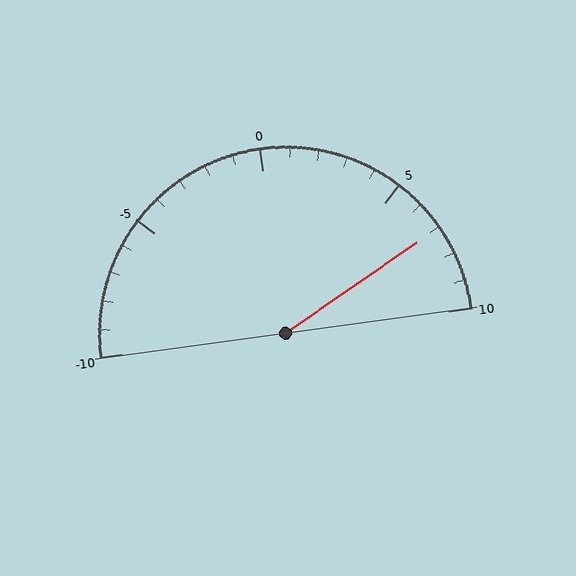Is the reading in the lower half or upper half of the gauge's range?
The reading is in the upper half of the range (-10 to 10).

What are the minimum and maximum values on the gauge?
The gauge ranges from -10 to 10.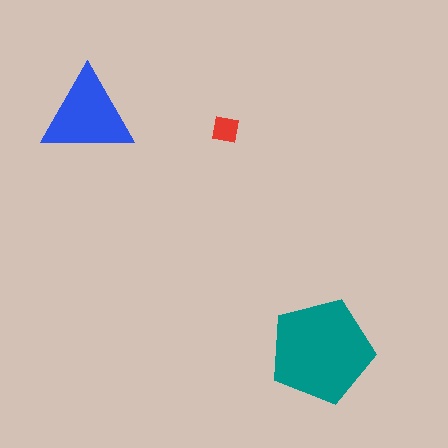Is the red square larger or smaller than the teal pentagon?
Smaller.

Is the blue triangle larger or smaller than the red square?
Larger.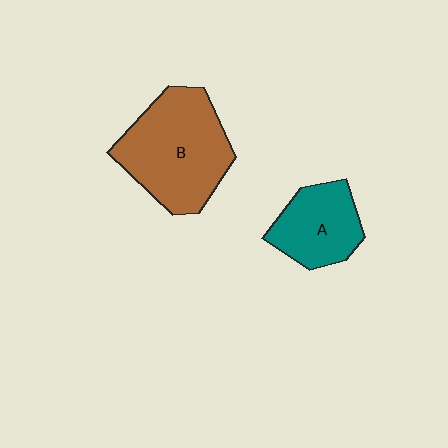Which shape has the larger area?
Shape B (brown).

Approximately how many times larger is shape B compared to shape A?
Approximately 1.7 times.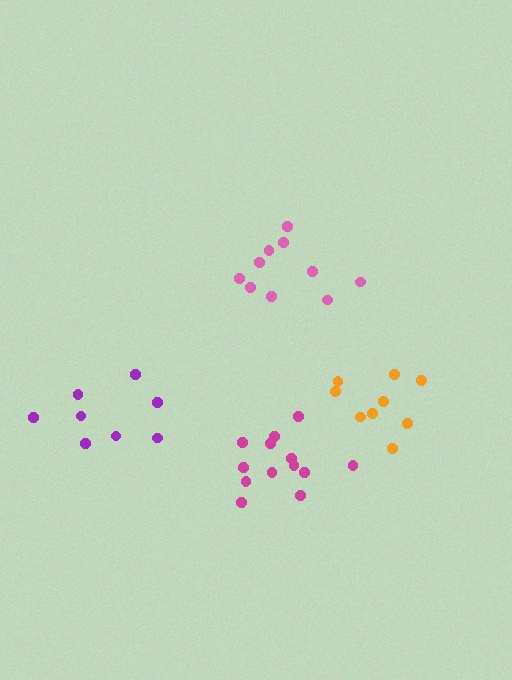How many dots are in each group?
Group 1: 10 dots, Group 2: 13 dots, Group 3: 8 dots, Group 4: 9 dots (40 total).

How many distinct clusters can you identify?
There are 4 distinct clusters.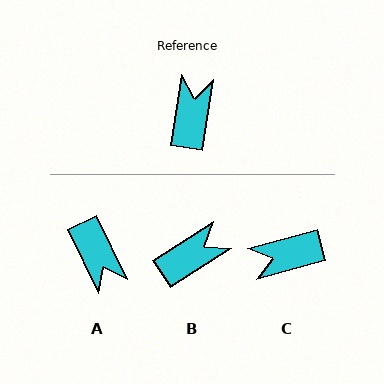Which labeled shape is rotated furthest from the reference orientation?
A, about 145 degrees away.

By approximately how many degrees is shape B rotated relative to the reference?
Approximately 49 degrees clockwise.